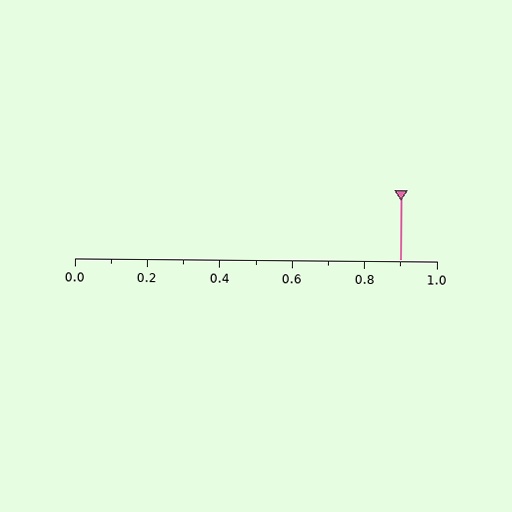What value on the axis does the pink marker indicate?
The marker indicates approximately 0.9.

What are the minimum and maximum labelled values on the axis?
The axis runs from 0.0 to 1.0.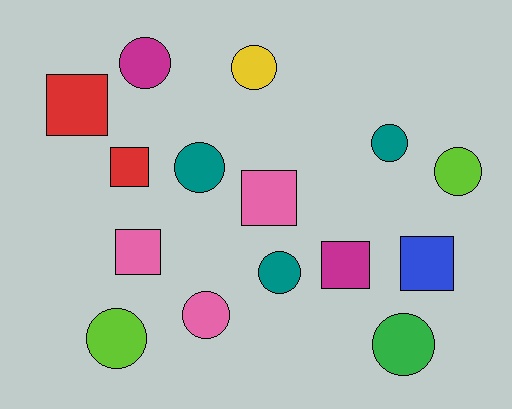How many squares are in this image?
There are 6 squares.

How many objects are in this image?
There are 15 objects.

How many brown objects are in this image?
There are no brown objects.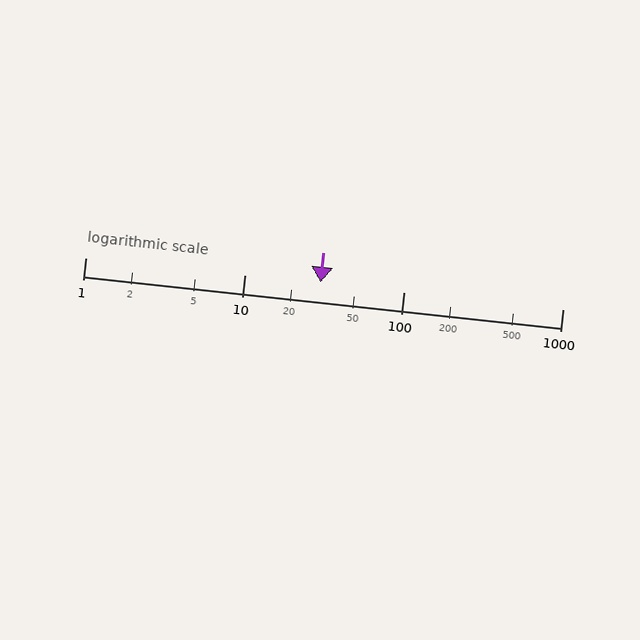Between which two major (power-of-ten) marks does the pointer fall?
The pointer is between 10 and 100.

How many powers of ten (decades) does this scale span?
The scale spans 3 decades, from 1 to 1000.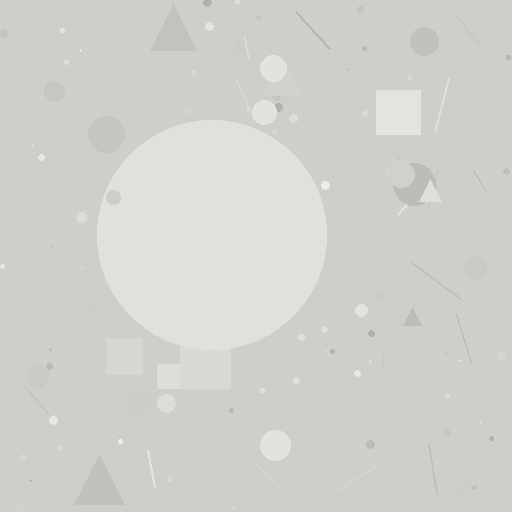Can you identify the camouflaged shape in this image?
The camouflaged shape is a circle.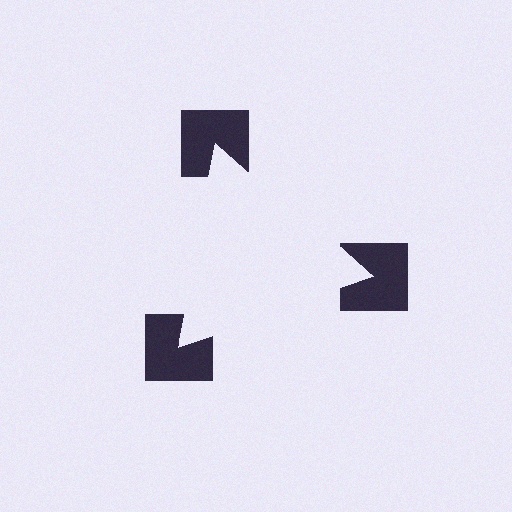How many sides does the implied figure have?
3 sides.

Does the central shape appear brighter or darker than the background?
It typically appears slightly brighter than the background, even though no actual brightness change is drawn.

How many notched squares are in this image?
There are 3 — one at each vertex of the illusory triangle.